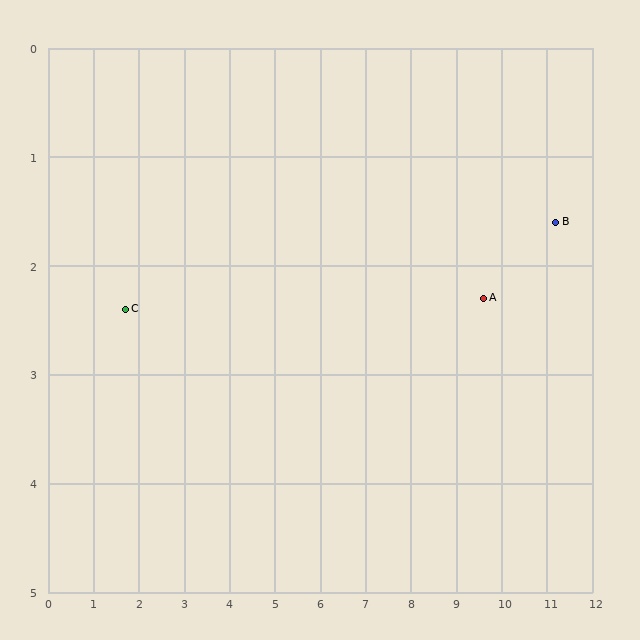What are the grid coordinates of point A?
Point A is at approximately (9.6, 2.3).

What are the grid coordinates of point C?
Point C is at approximately (1.7, 2.4).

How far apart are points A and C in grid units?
Points A and C are about 7.9 grid units apart.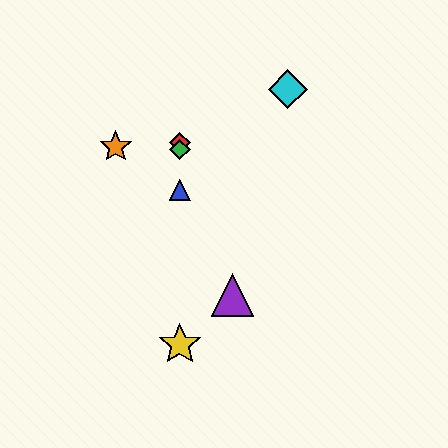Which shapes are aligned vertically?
The red diamond, the blue triangle, the green diamond, the yellow star are aligned vertically.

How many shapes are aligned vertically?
4 shapes (the red diamond, the blue triangle, the green diamond, the yellow star) are aligned vertically.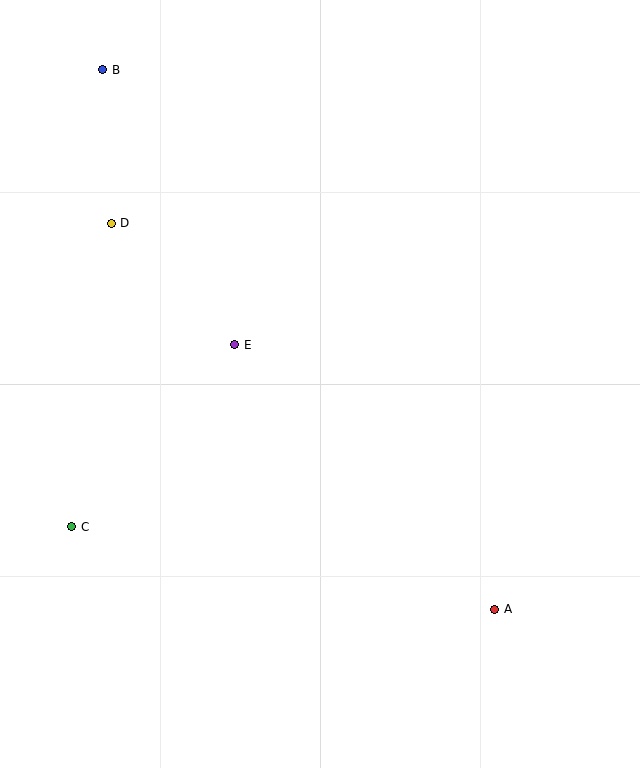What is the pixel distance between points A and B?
The distance between A and B is 667 pixels.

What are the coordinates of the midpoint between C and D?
The midpoint between C and D is at (91, 375).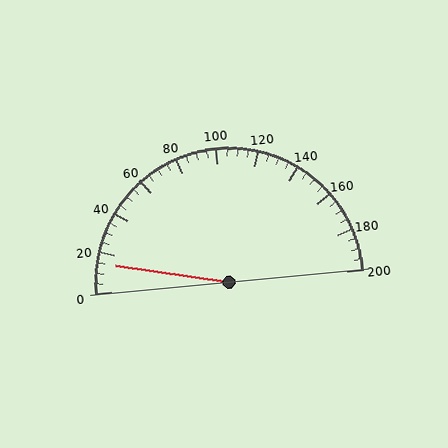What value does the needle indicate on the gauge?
The needle indicates approximately 15.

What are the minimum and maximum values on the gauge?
The gauge ranges from 0 to 200.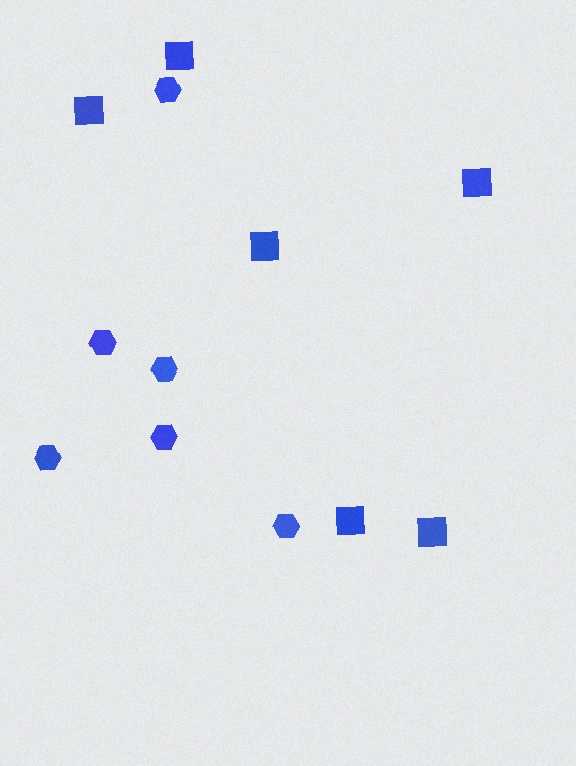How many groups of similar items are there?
There are 2 groups: one group of squares (6) and one group of hexagons (6).